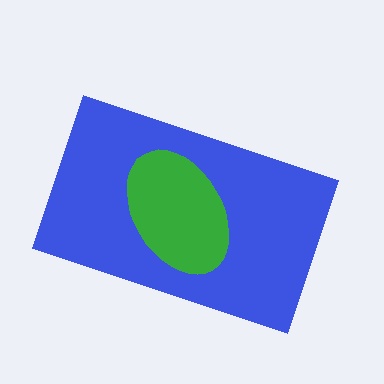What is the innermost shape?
The green ellipse.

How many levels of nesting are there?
2.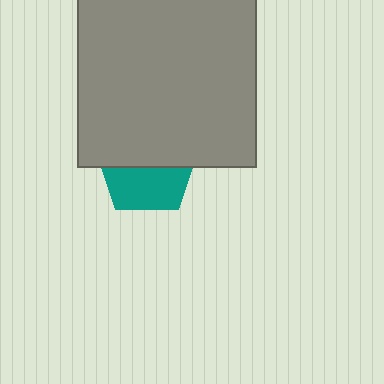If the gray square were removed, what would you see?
You would see the complete teal pentagon.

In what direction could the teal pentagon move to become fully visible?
The teal pentagon could move down. That would shift it out from behind the gray square entirely.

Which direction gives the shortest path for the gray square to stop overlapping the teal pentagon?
Moving up gives the shortest separation.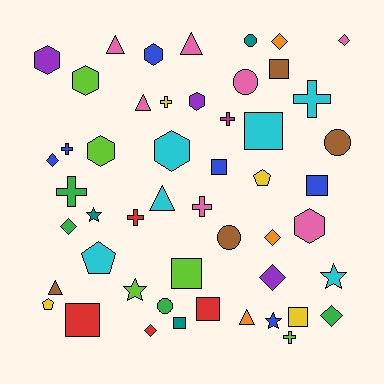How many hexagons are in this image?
There are 7 hexagons.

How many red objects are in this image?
There are 4 red objects.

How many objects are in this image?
There are 50 objects.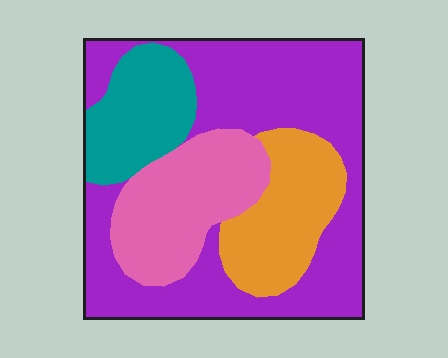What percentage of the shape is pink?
Pink covers roughly 20% of the shape.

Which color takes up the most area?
Purple, at roughly 50%.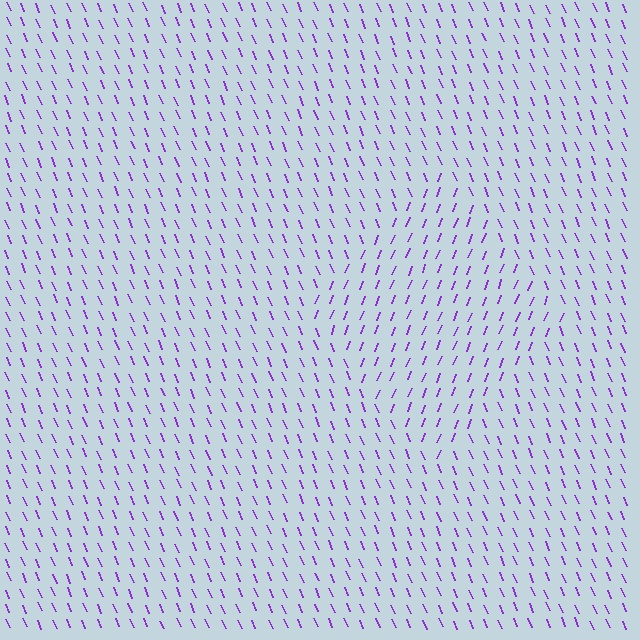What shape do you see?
I see a diamond.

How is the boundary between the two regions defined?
The boundary is defined purely by a change in line orientation (approximately 45 degrees difference). All lines are the same color and thickness.